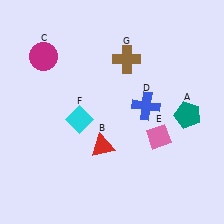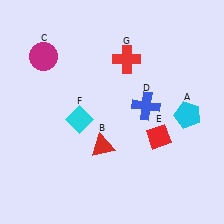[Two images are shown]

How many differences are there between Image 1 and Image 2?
There are 3 differences between the two images.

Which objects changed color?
A changed from teal to cyan. E changed from pink to red. G changed from brown to red.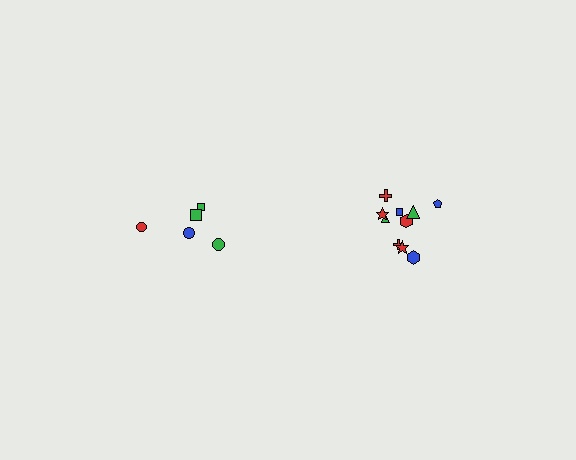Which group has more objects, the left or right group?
The right group.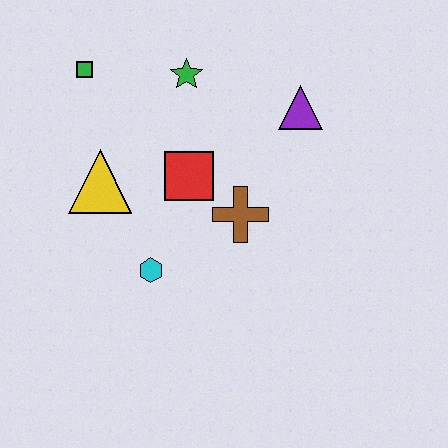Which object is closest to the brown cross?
The red square is closest to the brown cross.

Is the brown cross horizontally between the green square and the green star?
No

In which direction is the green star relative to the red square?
The green star is above the red square.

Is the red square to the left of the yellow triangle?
No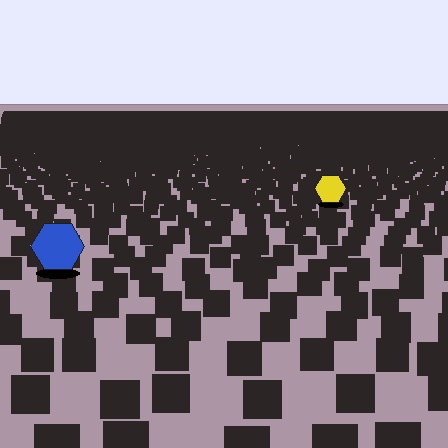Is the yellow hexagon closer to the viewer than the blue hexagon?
No. The blue hexagon is closer — you can tell from the texture gradient: the ground texture is coarser near it.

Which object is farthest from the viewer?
The yellow hexagon is farthest from the viewer. It appears smaller and the ground texture around it is denser.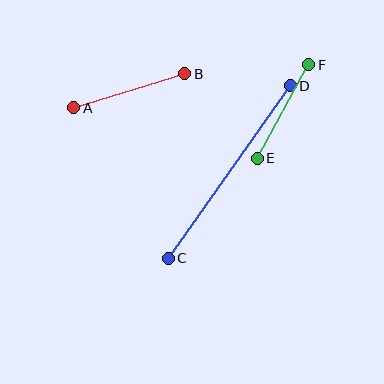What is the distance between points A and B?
The distance is approximately 116 pixels.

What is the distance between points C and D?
The distance is approximately 211 pixels.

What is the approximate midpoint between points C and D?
The midpoint is at approximately (229, 172) pixels.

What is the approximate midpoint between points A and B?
The midpoint is at approximately (129, 91) pixels.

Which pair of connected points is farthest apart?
Points C and D are farthest apart.